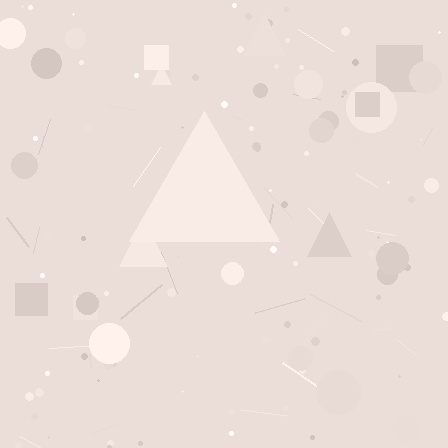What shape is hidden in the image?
A triangle is hidden in the image.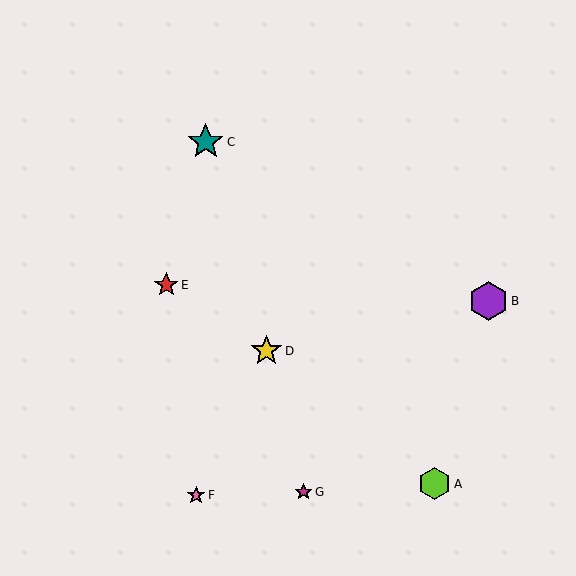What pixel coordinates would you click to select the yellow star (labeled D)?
Click at (266, 351) to select the yellow star D.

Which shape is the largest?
The purple hexagon (labeled B) is the largest.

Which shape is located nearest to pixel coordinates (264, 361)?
The yellow star (labeled D) at (266, 351) is nearest to that location.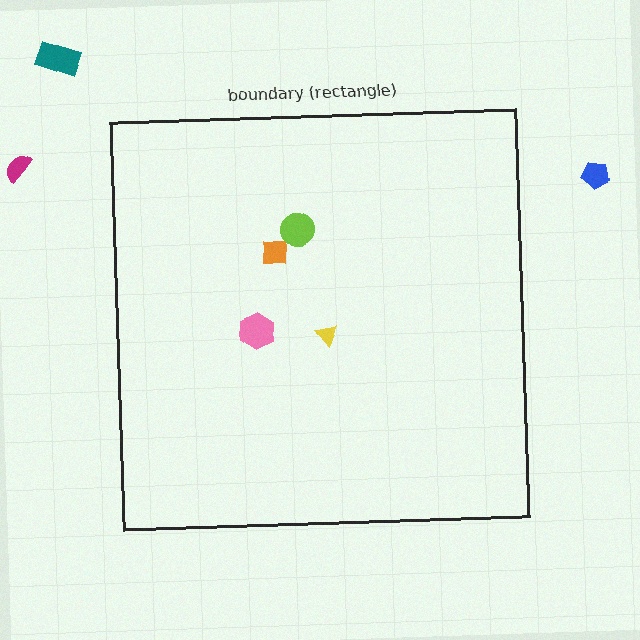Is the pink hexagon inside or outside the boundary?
Inside.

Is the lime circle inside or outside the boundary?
Inside.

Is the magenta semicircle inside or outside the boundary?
Outside.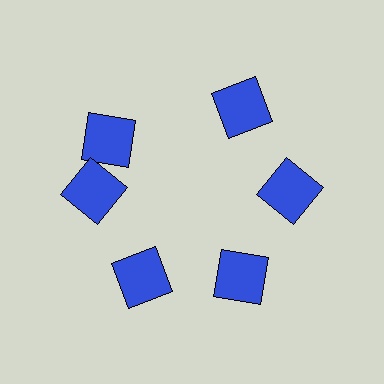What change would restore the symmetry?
The symmetry would be restored by rotating it back into even spacing with its neighbors so that all 6 squares sit at equal angles and equal distance from the center.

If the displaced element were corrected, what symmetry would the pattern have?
It would have 6-fold rotational symmetry — the pattern would map onto itself every 60 degrees.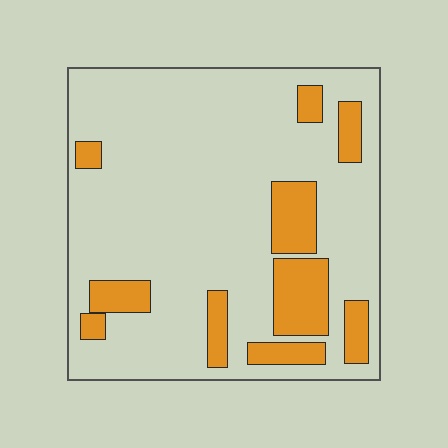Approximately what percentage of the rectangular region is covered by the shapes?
Approximately 20%.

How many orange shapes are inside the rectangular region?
10.